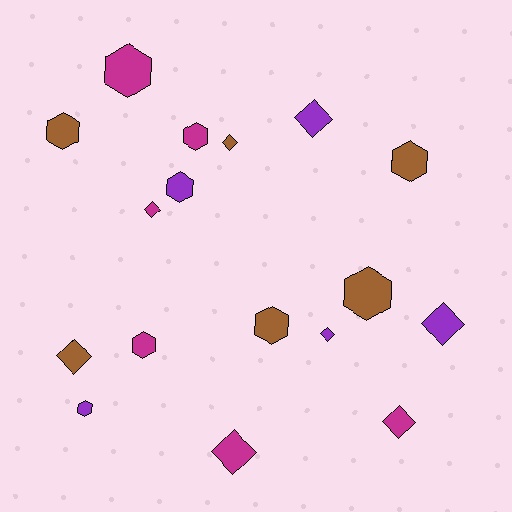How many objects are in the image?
There are 17 objects.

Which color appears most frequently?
Magenta, with 6 objects.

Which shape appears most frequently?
Hexagon, with 9 objects.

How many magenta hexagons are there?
There are 3 magenta hexagons.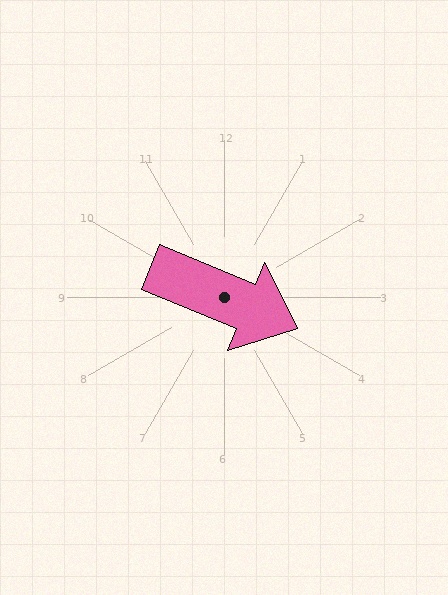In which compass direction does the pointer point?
East.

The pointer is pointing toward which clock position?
Roughly 4 o'clock.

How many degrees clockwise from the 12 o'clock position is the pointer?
Approximately 112 degrees.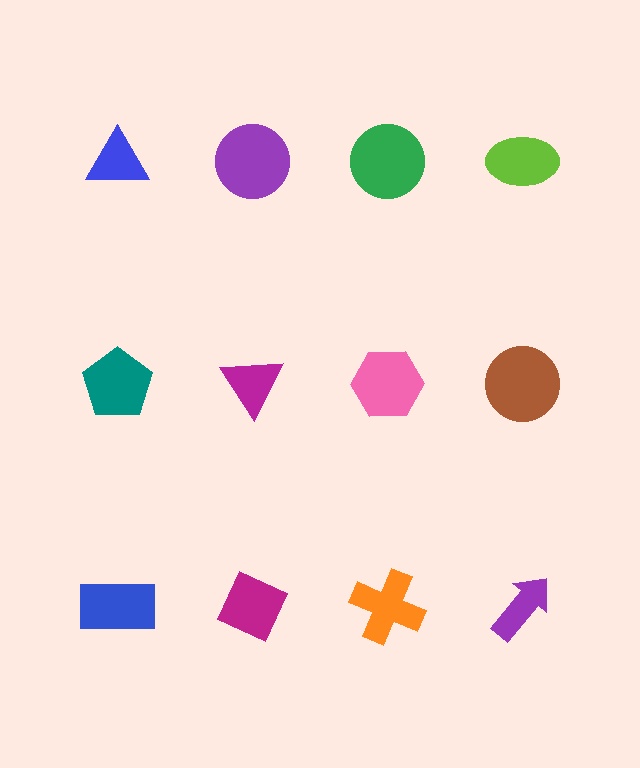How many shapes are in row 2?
4 shapes.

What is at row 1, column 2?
A purple circle.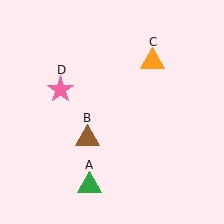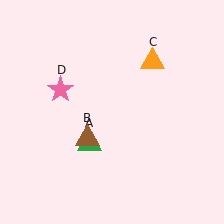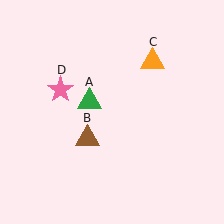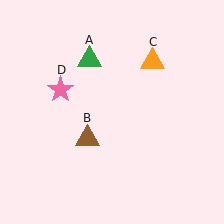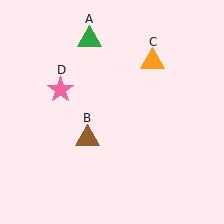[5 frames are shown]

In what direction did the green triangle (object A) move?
The green triangle (object A) moved up.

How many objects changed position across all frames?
1 object changed position: green triangle (object A).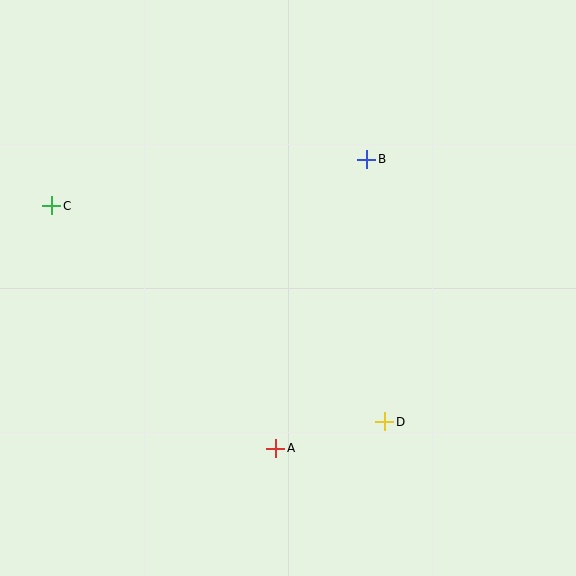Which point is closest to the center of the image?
Point B at (367, 159) is closest to the center.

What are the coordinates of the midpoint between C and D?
The midpoint between C and D is at (218, 314).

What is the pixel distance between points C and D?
The distance between C and D is 397 pixels.